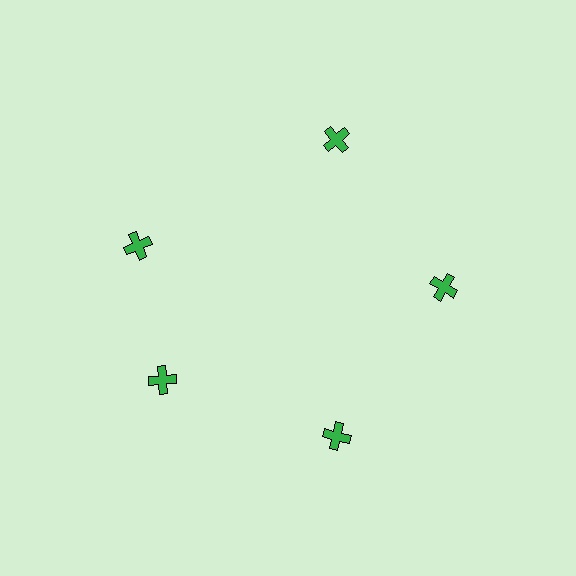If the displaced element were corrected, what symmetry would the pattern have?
It would have 5-fold rotational symmetry — the pattern would map onto itself every 72 degrees.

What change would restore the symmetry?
The symmetry would be restored by rotating it back into even spacing with its neighbors so that all 5 crosses sit at equal angles and equal distance from the center.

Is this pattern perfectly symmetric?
No. The 5 green crosses are arranged in a ring, but one element near the 10 o'clock position is rotated out of alignment along the ring, breaking the 5-fold rotational symmetry.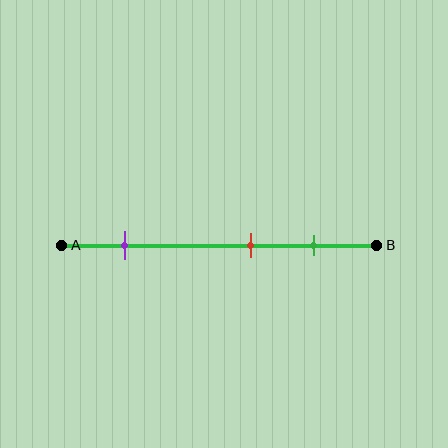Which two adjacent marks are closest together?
The red and green marks are the closest adjacent pair.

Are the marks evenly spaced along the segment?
No, the marks are not evenly spaced.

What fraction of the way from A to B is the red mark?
The red mark is approximately 60% (0.6) of the way from A to B.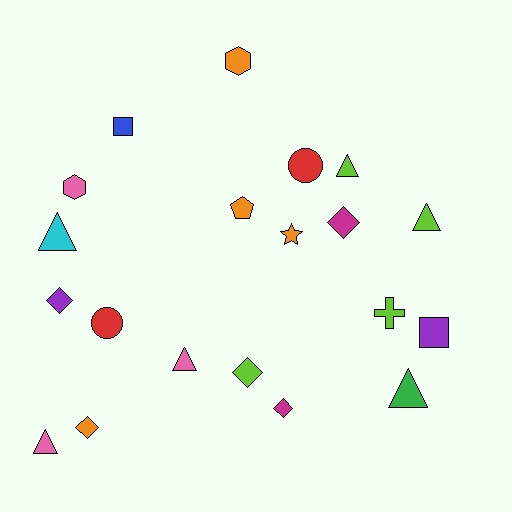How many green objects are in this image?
There is 1 green object.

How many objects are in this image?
There are 20 objects.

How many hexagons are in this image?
There are 2 hexagons.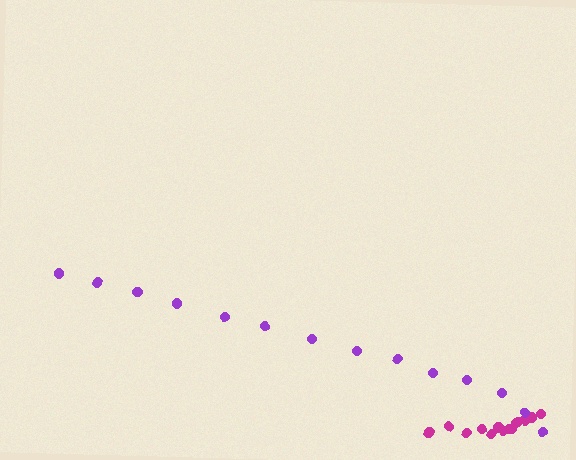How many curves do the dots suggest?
There are 2 distinct paths.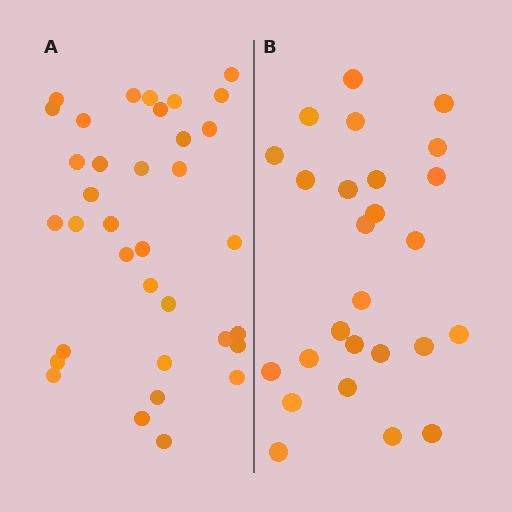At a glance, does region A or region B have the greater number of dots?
Region A (the left region) has more dots.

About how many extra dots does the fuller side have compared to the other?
Region A has roughly 8 or so more dots than region B.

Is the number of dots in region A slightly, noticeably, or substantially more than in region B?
Region A has noticeably more, but not dramatically so. The ratio is roughly 1.3 to 1.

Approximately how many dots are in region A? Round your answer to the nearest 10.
About 40 dots. (The exact count is 35, which rounds to 40.)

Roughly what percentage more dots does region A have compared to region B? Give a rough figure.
About 35% more.